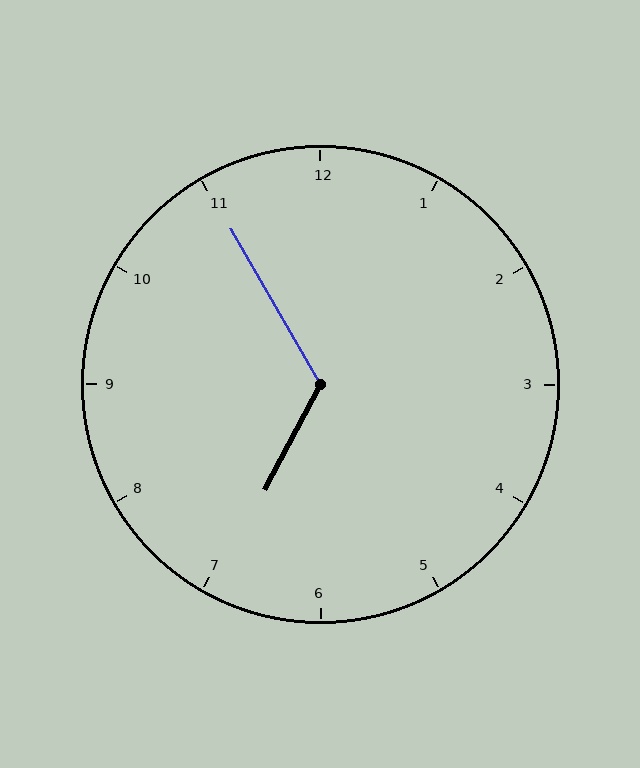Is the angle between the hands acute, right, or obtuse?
It is obtuse.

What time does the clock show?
6:55.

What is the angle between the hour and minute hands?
Approximately 122 degrees.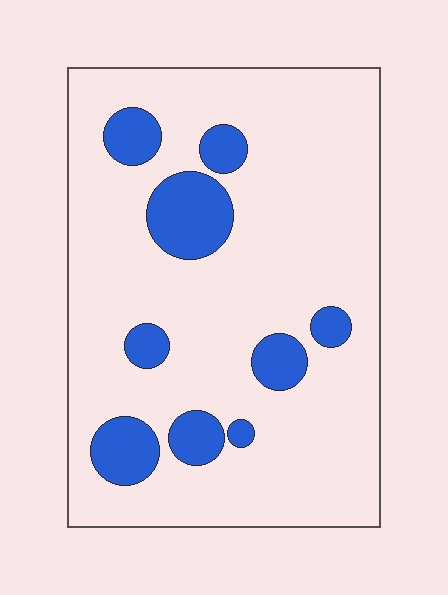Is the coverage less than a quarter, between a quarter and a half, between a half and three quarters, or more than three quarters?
Less than a quarter.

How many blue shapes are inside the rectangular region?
9.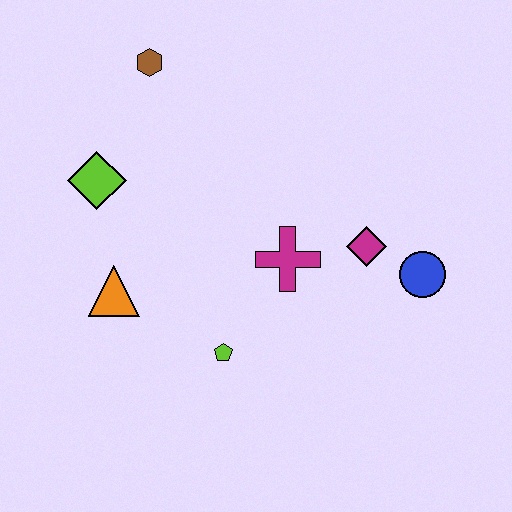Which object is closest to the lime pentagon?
The magenta cross is closest to the lime pentagon.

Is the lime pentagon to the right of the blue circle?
No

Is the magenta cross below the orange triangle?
No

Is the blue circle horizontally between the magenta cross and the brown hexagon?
No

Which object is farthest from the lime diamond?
The blue circle is farthest from the lime diamond.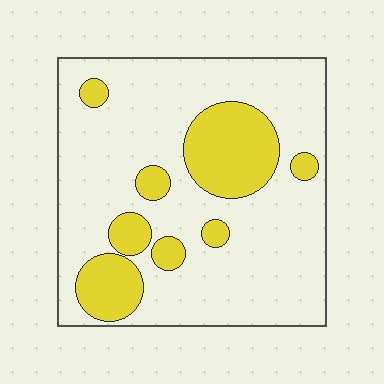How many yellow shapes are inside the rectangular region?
8.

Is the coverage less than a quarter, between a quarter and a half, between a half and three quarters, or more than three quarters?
Less than a quarter.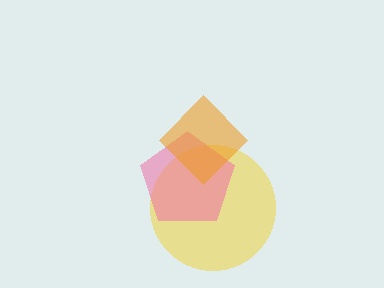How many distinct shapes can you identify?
There are 3 distinct shapes: a yellow circle, a pink pentagon, an orange diamond.